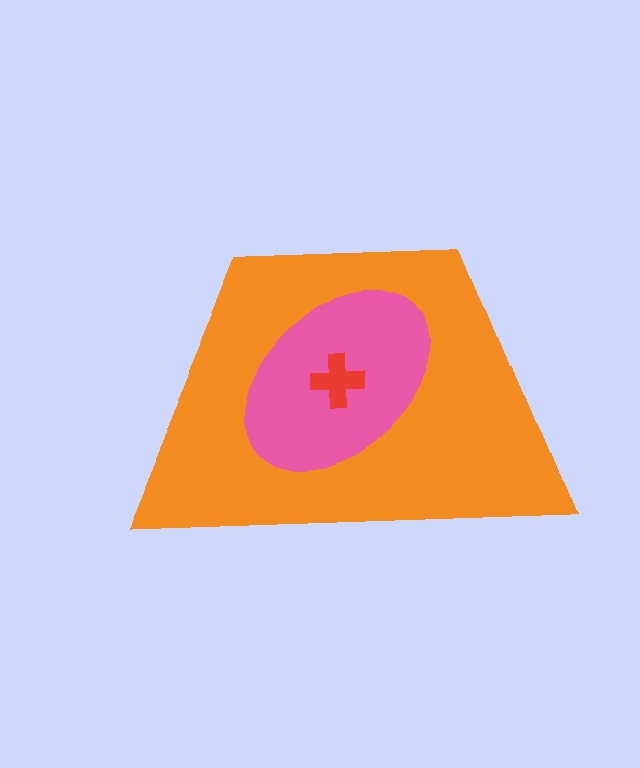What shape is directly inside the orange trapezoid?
The pink ellipse.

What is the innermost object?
The red cross.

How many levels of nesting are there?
3.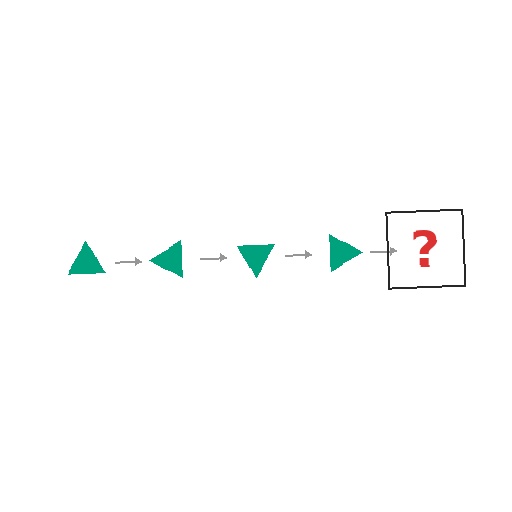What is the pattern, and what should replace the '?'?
The pattern is that the triangle rotates 30 degrees each step. The '?' should be a teal triangle rotated 120 degrees.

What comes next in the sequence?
The next element should be a teal triangle rotated 120 degrees.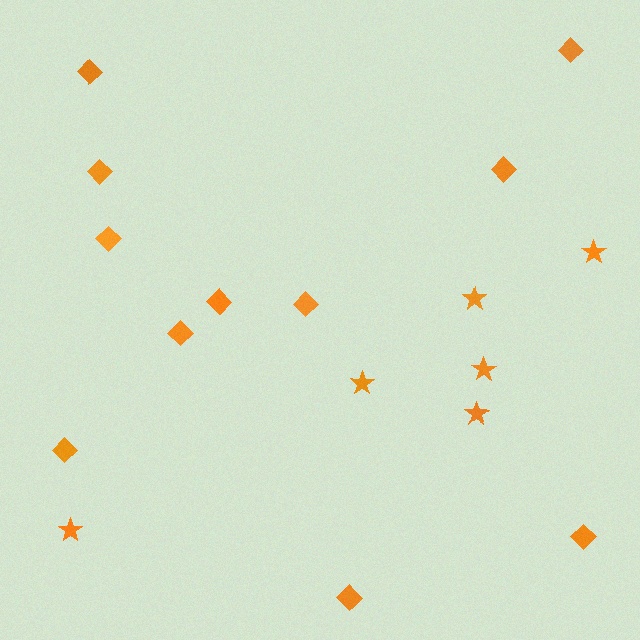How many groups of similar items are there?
There are 2 groups: one group of stars (6) and one group of diamonds (11).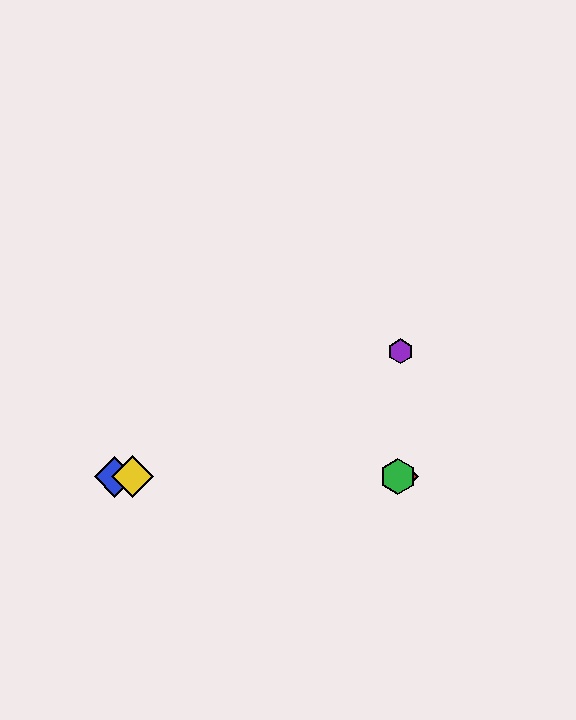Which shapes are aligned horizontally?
The red diamond, the blue diamond, the green hexagon, the yellow diamond are aligned horizontally.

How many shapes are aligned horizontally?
4 shapes (the red diamond, the blue diamond, the green hexagon, the yellow diamond) are aligned horizontally.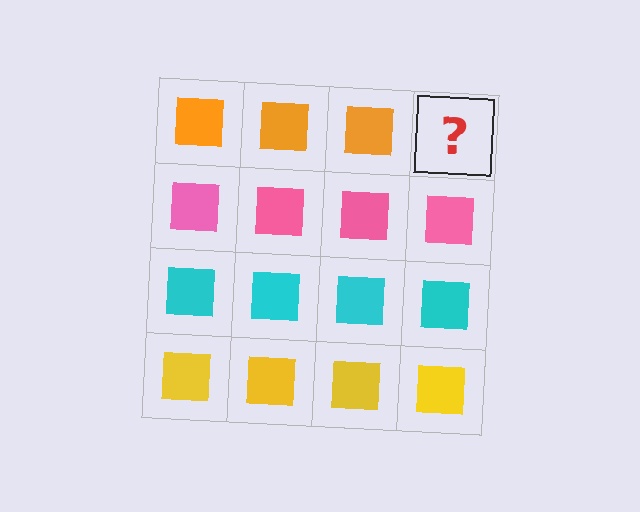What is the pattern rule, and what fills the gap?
The rule is that each row has a consistent color. The gap should be filled with an orange square.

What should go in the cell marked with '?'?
The missing cell should contain an orange square.